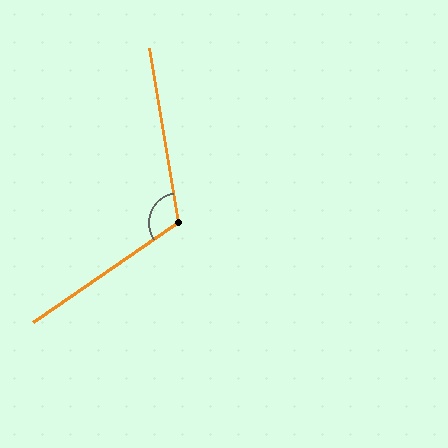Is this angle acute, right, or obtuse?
It is obtuse.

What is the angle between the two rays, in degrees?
Approximately 115 degrees.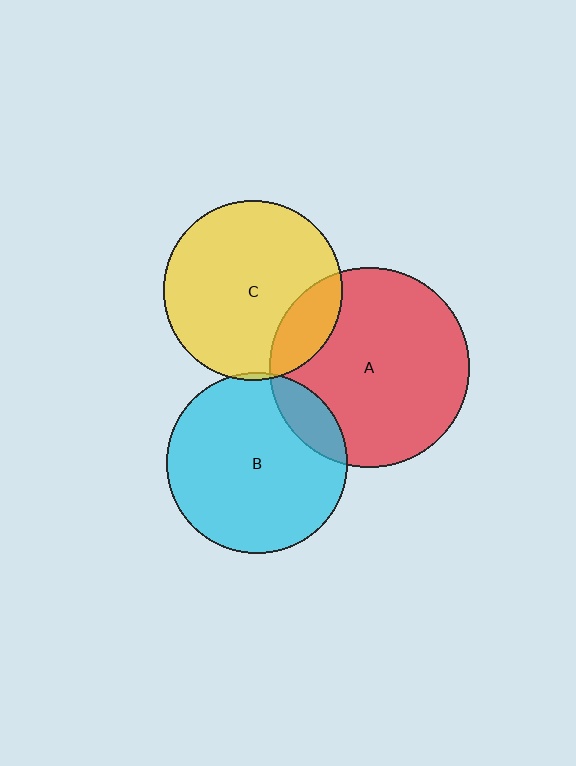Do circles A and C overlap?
Yes.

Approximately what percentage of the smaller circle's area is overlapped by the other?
Approximately 15%.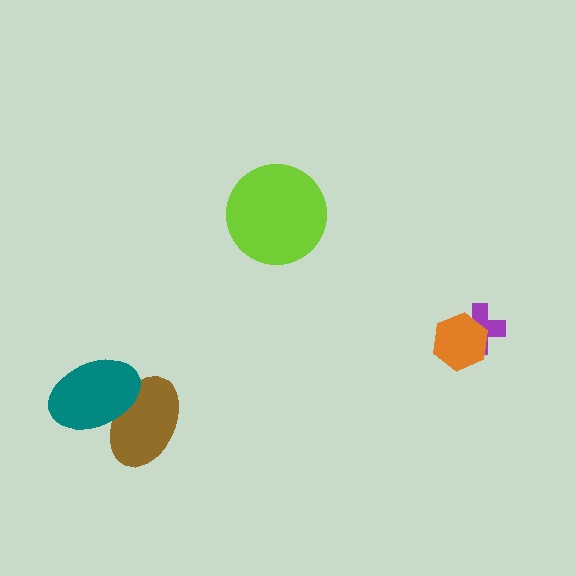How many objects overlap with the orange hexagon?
1 object overlaps with the orange hexagon.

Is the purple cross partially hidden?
Yes, it is partially covered by another shape.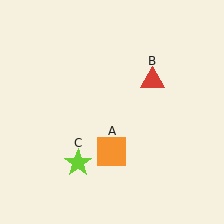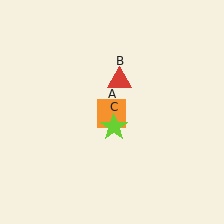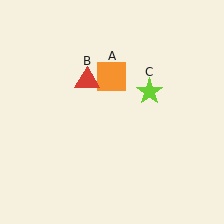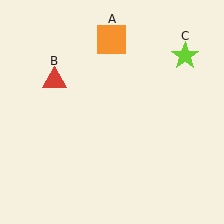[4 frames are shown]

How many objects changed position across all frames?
3 objects changed position: orange square (object A), red triangle (object B), lime star (object C).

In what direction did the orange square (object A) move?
The orange square (object A) moved up.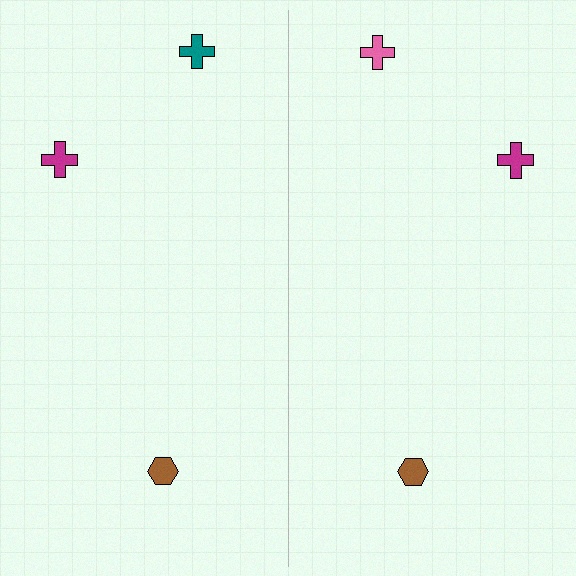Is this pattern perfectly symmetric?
No, the pattern is not perfectly symmetric. The pink cross on the right side breaks the symmetry — its mirror counterpart is teal.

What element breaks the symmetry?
The pink cross on the right side breaks the symmetry — its mirror counterpart is teal.